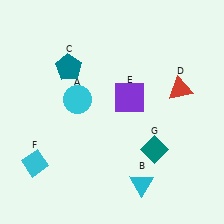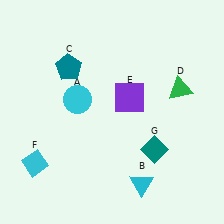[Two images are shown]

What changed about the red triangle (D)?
In Image 1, D is red. In Image 2, it changed to green.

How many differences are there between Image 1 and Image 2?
There is 1 difference between the two images.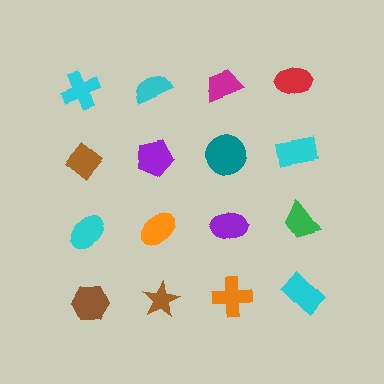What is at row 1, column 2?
A cyan semicircle.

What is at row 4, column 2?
A brown star.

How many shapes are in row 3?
4 shapes.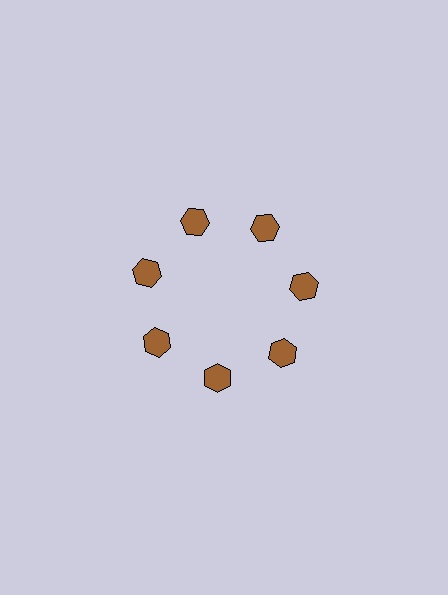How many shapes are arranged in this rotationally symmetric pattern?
There are 7 shapes, arranged in 7 groups of 1.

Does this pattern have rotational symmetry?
Yes, this pattern has 7-fold rotational symmetry. It looks the same after rotating 51 degrees around the center.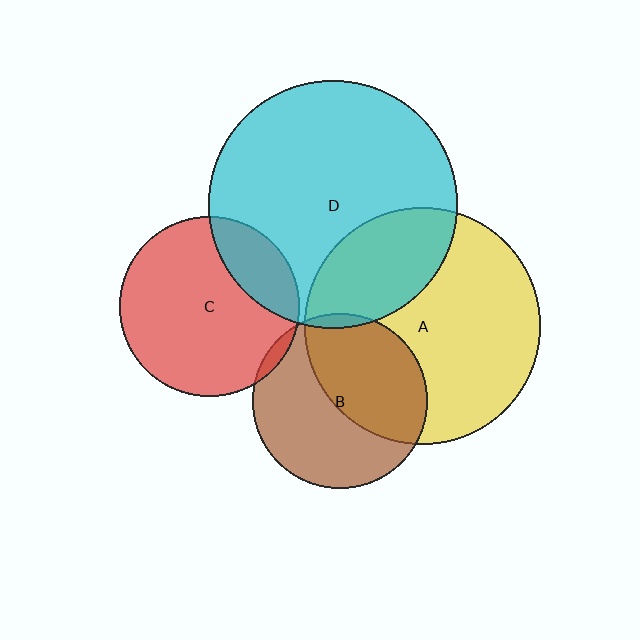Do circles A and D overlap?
Yes.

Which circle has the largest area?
Circle D (cyan).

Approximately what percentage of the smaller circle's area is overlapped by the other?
Approximately 30%.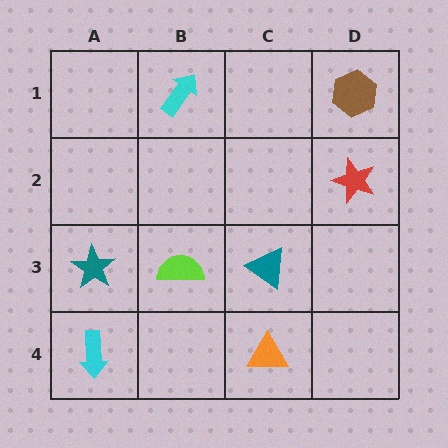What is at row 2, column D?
A red star.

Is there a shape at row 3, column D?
No, that cell is empty.